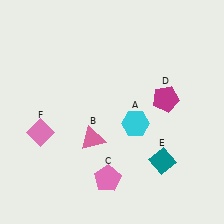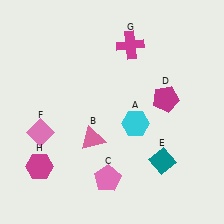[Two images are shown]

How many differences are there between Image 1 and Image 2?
There are 2 differences between the two images.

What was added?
A magenta cross (G), a magenta hexagon (H) were added in Image 2.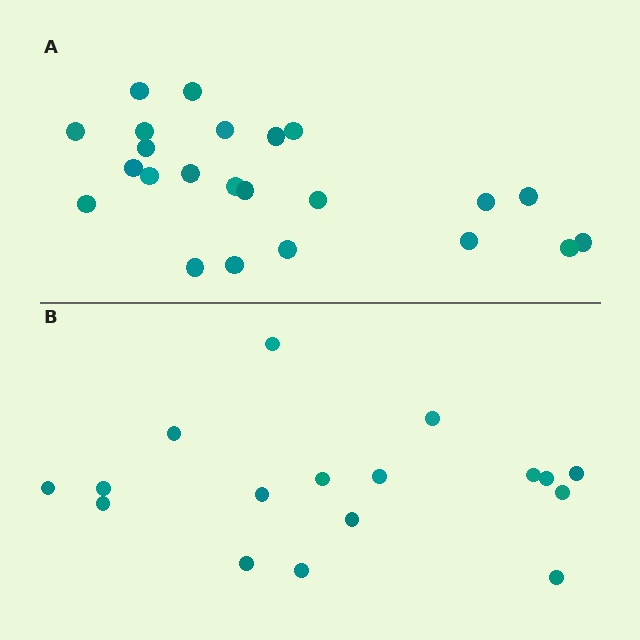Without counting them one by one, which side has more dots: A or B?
Region A (the top region) has more dots.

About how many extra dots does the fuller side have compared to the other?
Region A has about 6 more dots than region B.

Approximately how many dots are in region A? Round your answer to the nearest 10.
About 20 dots. (The exact count is 23, which rounds to 20.)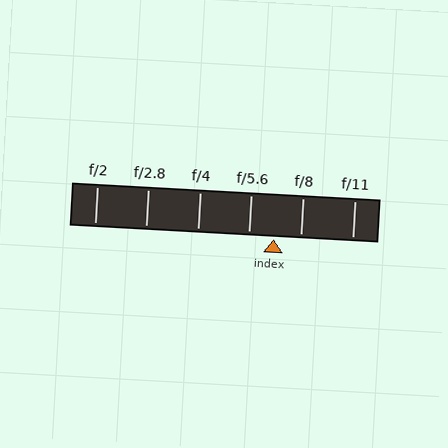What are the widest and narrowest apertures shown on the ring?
The widest aperture shown is f/2 and the narrowest is f/11.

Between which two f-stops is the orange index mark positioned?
The index mark is between f/5.6 and f/8.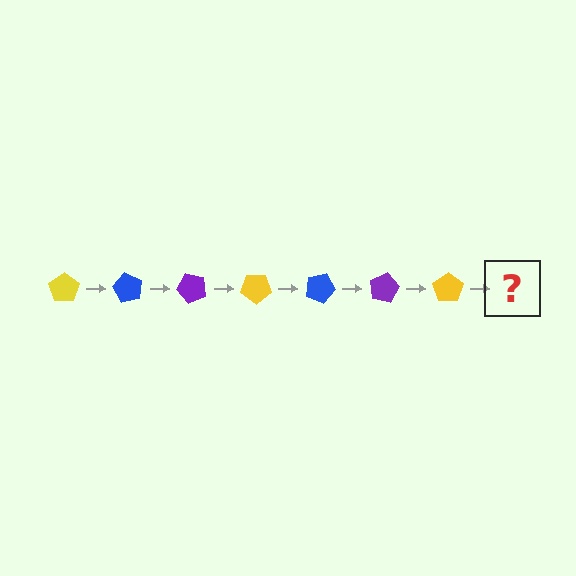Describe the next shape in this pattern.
It should be a blue pentagon, rotated 420 degrees from the start.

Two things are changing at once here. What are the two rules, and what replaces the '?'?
The two rules are that it rotates 60 degrees each step and the color cycles through yellow, blue, and purple. The '?' should be a blue pentagon, rotated 420 degrees from the start.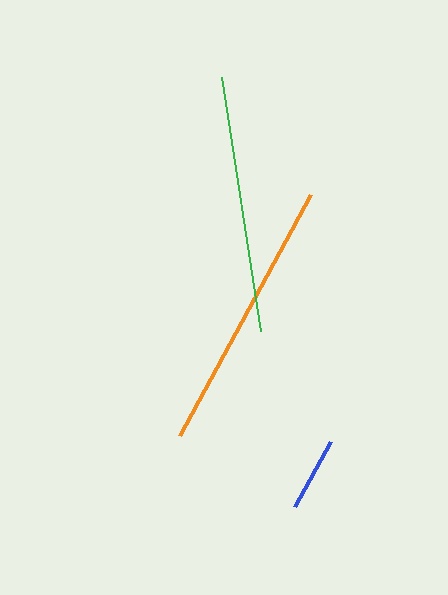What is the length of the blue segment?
The blue segment is approximately 74 pixels long.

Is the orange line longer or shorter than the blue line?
The orange line is longer than the blue line.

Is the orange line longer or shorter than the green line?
The orange line is longer than the green line.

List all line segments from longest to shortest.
From longest to shortest: orange, green, blue.